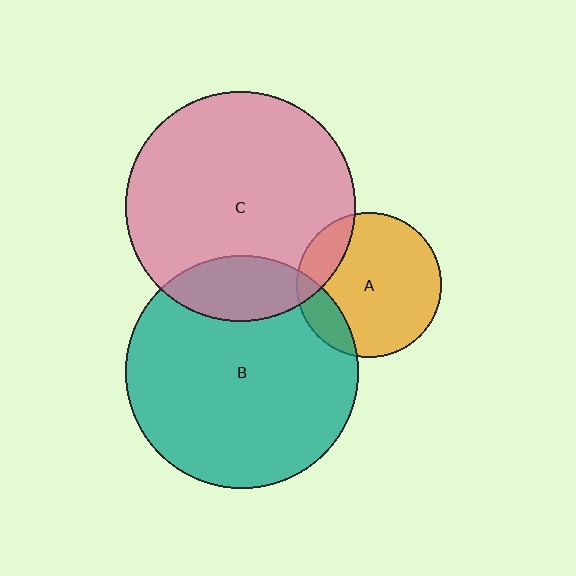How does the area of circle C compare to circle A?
Approximately 2.5 times.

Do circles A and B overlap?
Yes.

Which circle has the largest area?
Circle B (teal).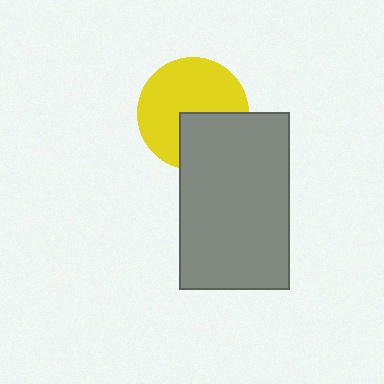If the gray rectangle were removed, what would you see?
You would see the complete yellow circle.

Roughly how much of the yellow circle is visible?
Most of it is visible (roughly 66%).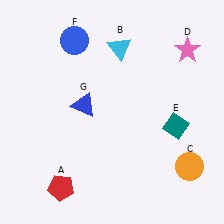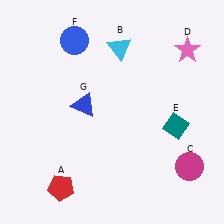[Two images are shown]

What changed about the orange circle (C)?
In Image 1, C is orange. In Image 2, it changed to magenta.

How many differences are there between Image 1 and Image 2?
There is 1 difference between the two images.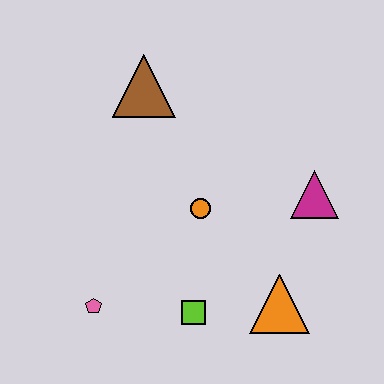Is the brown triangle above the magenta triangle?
Yes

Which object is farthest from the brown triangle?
The orange triangle is farthest from the brown triangle.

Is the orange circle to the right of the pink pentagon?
Yes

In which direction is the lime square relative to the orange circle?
The lime square is below the orange circle.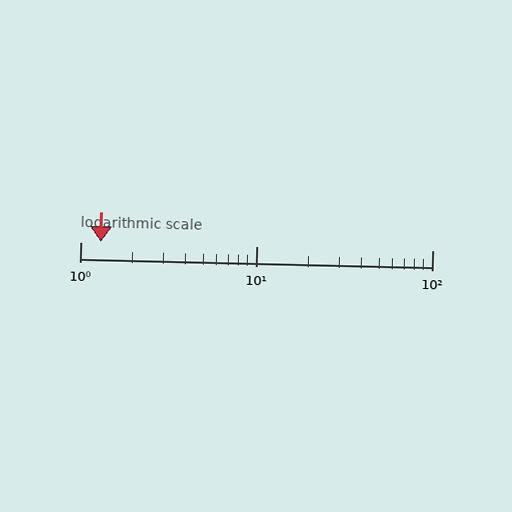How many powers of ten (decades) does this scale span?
The scale spans 2 decades, from 1 to 100.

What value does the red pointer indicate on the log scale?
The pointer indicates approximately 1.3.